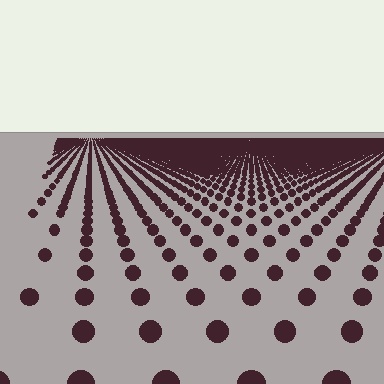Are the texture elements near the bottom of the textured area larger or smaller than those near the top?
Larger. Near the bottom, elements are closer to the viewer and appear at a bigger on-screen size.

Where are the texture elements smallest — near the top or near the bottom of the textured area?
Near the top.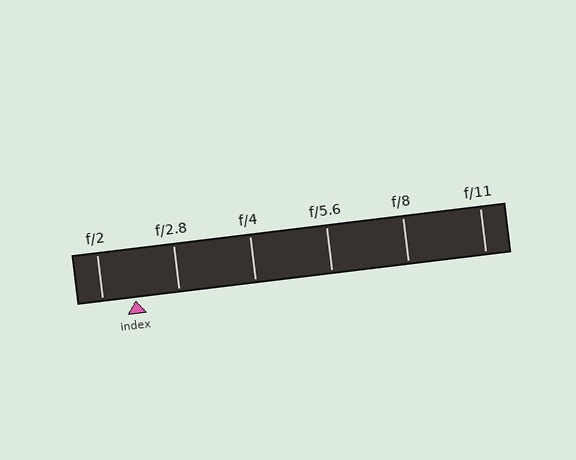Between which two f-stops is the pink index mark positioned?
The index mark is between f/2 and f/2.8.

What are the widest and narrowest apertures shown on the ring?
The widest aperture shown is f/2 and the narrowest is f/11.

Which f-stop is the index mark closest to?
The index mark is closest to f/2.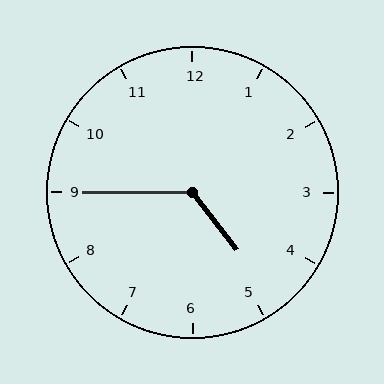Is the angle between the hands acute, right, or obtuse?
It is obtuse.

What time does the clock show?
4:45.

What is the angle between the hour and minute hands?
Approximately 128 degrees.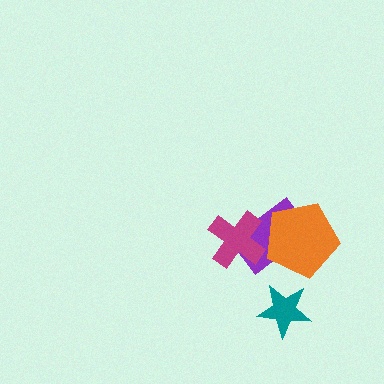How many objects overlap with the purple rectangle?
2 objects overlap with the purple rectangle.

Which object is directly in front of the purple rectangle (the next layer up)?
The orange pentagon is directly in front of the purple rectangle.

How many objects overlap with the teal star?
0 objects overlap with the teal star.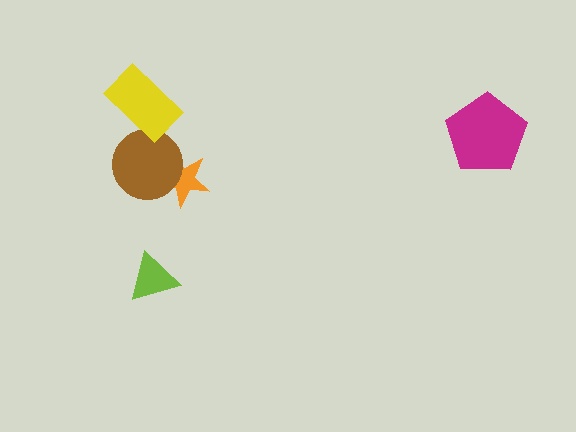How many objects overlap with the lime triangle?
0 objects overlap with the lime triangle.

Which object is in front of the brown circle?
The yellow rectangle is in front of the brown circle.